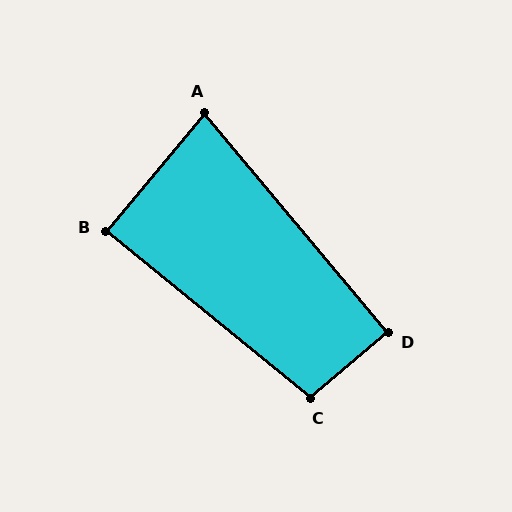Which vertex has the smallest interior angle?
A, at approximately 80 degrees.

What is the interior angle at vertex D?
Approximately 91 degrees (approximately right).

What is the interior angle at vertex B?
Approximately 89 degrees (approximately right).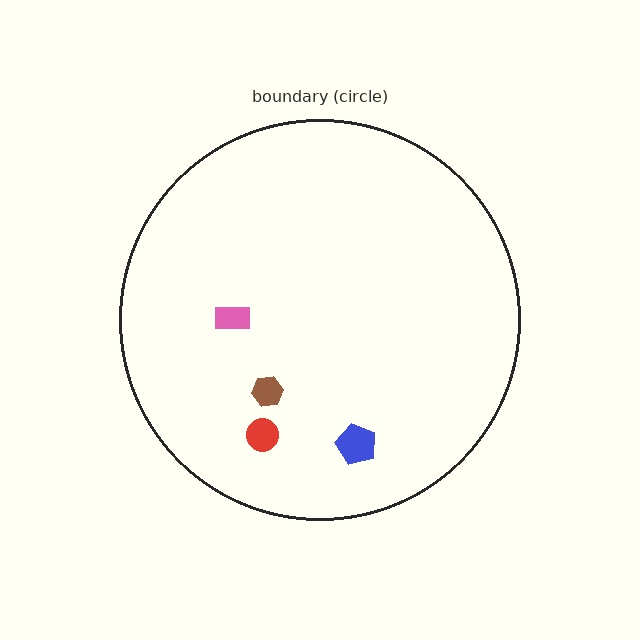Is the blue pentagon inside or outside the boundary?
Inside.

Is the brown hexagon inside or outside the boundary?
Inside.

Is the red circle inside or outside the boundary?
Inside.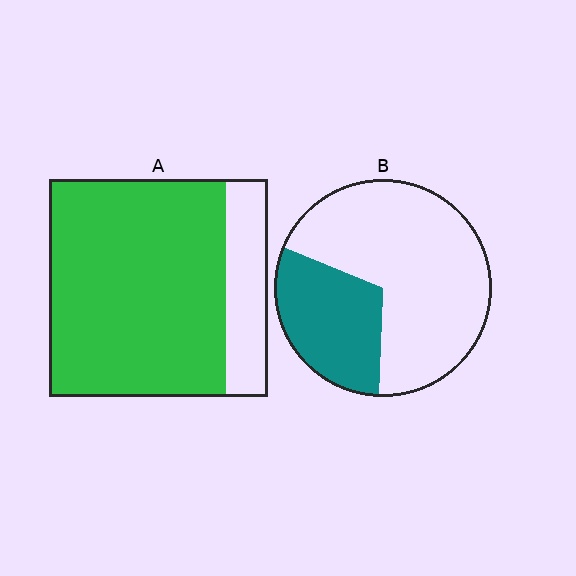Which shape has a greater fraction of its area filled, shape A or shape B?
Shape A.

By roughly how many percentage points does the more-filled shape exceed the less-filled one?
By roughly 50 percentage points (A over B).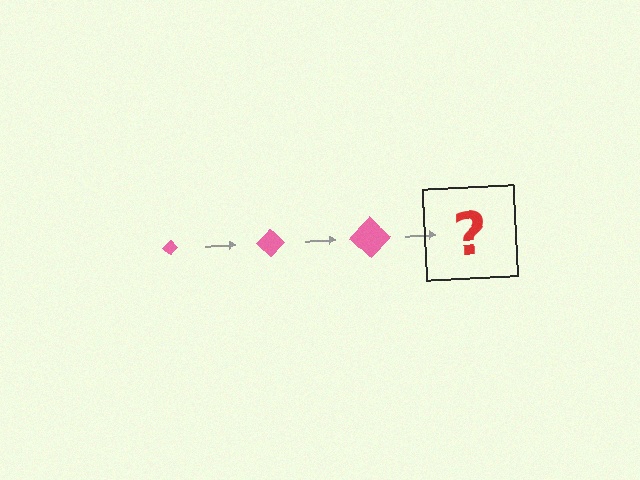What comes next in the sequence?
The next element should be a pink diamond, larger than the previous one.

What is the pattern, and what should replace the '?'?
The pattern is that the diamond gets progressively larger each step. The '?' should be a pink diamond, larger than the previous one.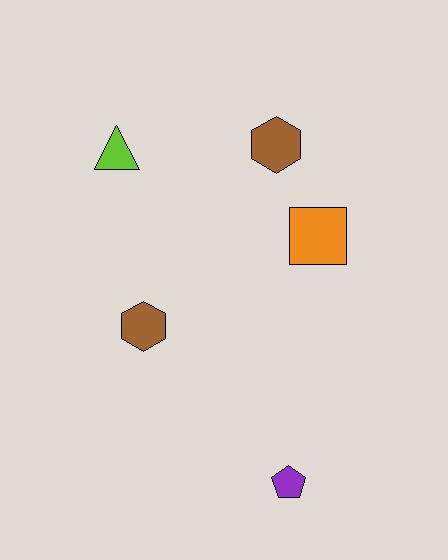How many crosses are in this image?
There are no crosses.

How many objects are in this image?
There are 5 objects.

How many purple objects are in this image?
There is 1 purple object.